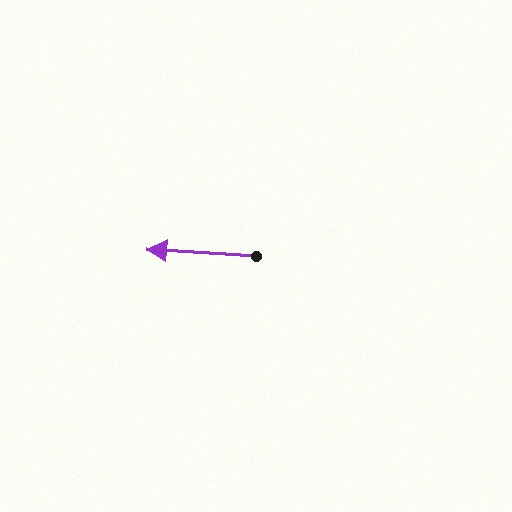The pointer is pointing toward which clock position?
Roughly 9 o'clock.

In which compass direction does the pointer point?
West.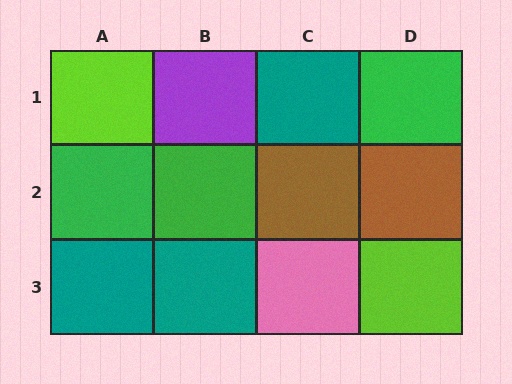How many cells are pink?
1 cell is pink.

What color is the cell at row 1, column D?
Green.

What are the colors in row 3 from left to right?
Teal, teal, pink, lime.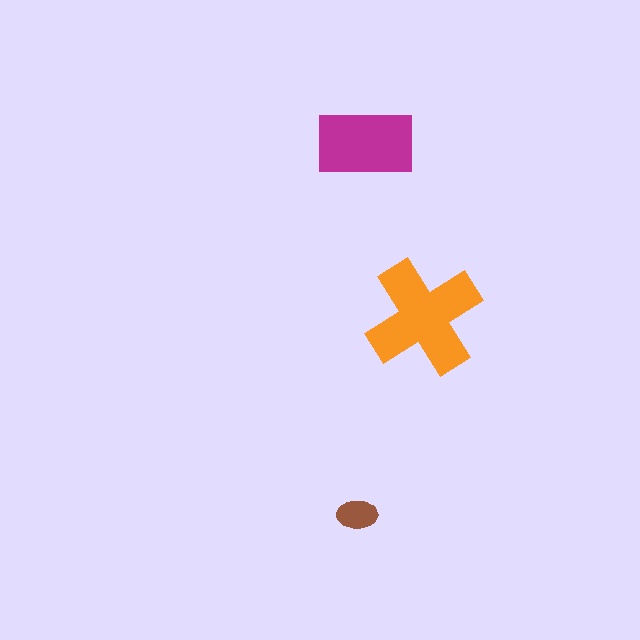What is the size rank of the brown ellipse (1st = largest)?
3rd.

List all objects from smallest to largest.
The brown ellipse, the magenta rectangle, the orange cross.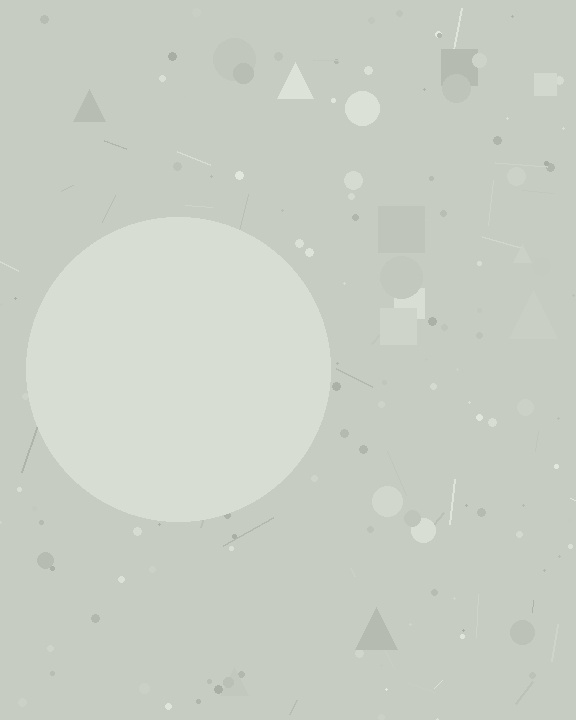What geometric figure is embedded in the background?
A circle is embedded in the background.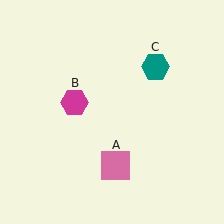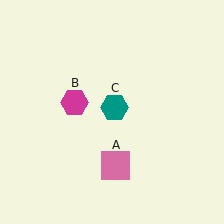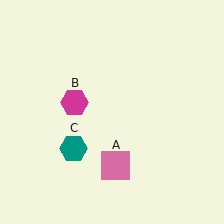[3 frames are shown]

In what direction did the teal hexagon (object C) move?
The teal hexagon (object C) moved down and to the left.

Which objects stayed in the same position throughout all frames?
Pink square (object A) and magenta hexagon (object B) remained stationary.